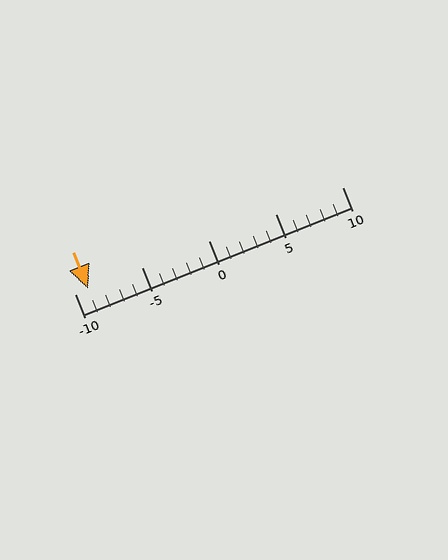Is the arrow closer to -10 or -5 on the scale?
The arrow is closer to -10.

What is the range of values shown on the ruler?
The ruler shows values from -10 to 10.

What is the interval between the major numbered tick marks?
The major tick marks are spaced 5 units apart.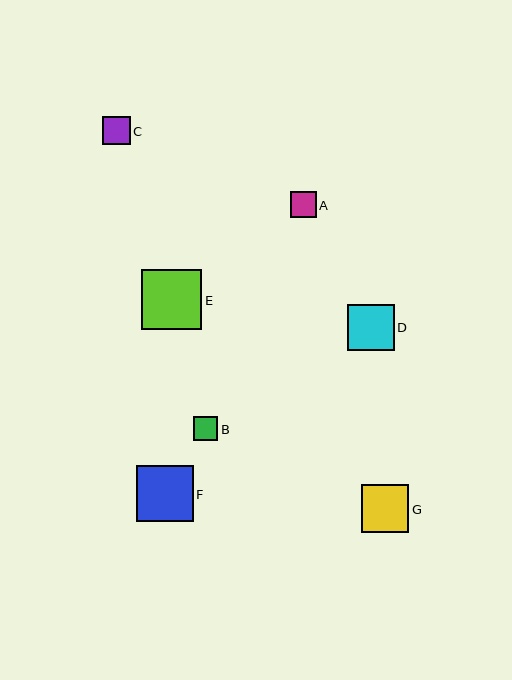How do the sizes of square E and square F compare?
Square E and square F are approximately the same size.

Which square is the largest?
Square E is the largest with a size of approximately 61 pixels.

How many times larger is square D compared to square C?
Square D is approximately 1.7 times the size of square C.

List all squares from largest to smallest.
From largest to smallest: E, F, G, D, C, A, B.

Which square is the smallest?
Square B is the smallest with a size of approximately 24 pixels.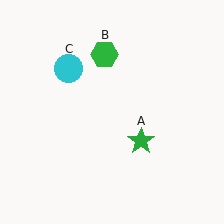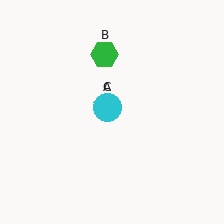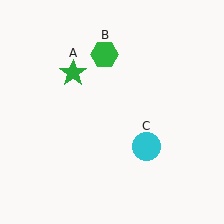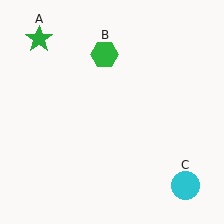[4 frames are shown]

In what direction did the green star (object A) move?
The green star (object A) moved up and to the left.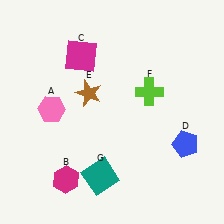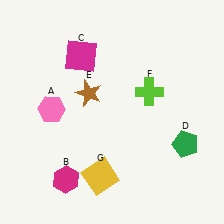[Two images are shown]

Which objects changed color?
D changed from blue to green. G changed from teal to yellow.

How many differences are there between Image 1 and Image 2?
There are 2 differences between the two images.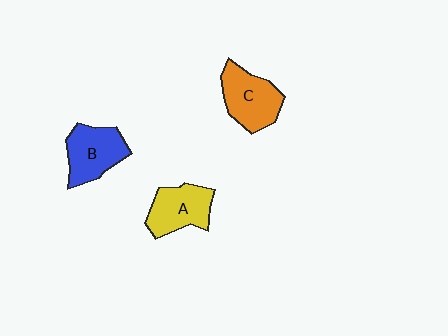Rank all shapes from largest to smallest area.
From largest to smallest: C (orange), B (blue), A (yellow).